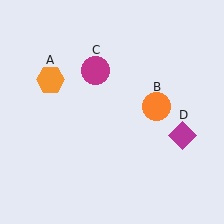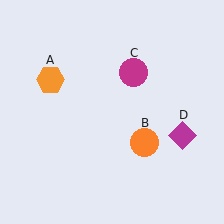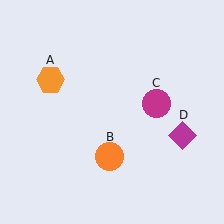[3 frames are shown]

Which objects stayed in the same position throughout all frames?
Orange hexagon (object A) and magenta diamond (object D) remained stationary.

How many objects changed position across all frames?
2 objects changed position: orange circle (object B), magenta circle (object C).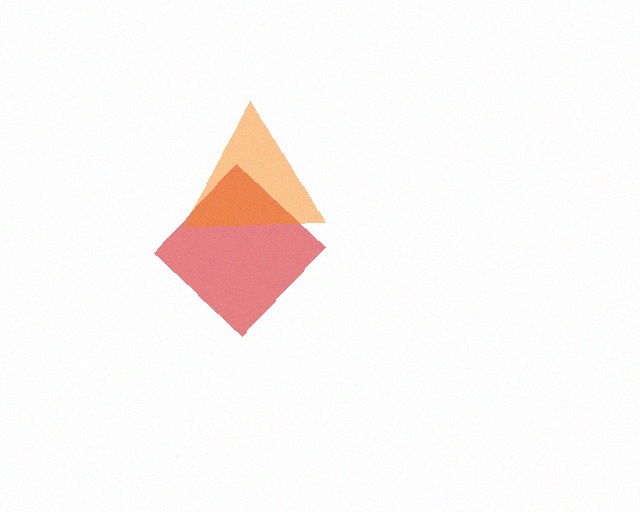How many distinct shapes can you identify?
There are 2 distinct shapes: a red diamond, an orange triangle.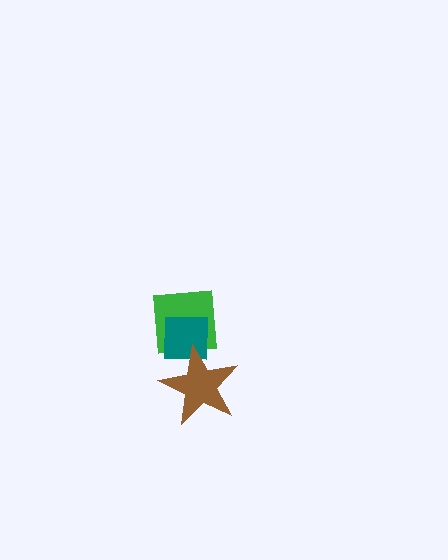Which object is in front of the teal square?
The brown star is in front of the teal square.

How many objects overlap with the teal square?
2 objects overlap with the teal square.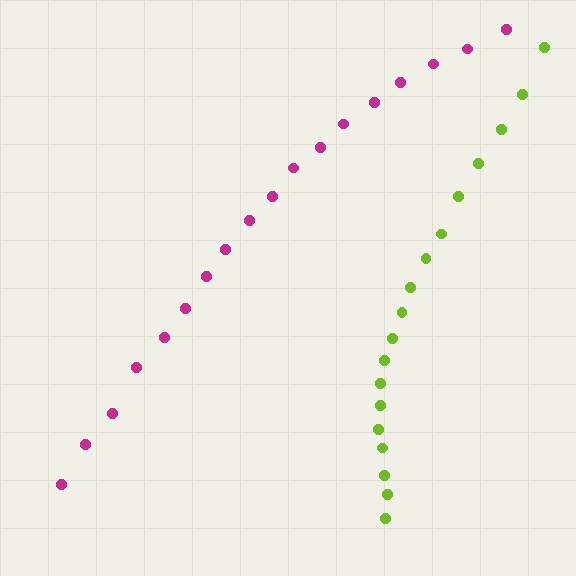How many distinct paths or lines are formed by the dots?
There are 2 distinct paths.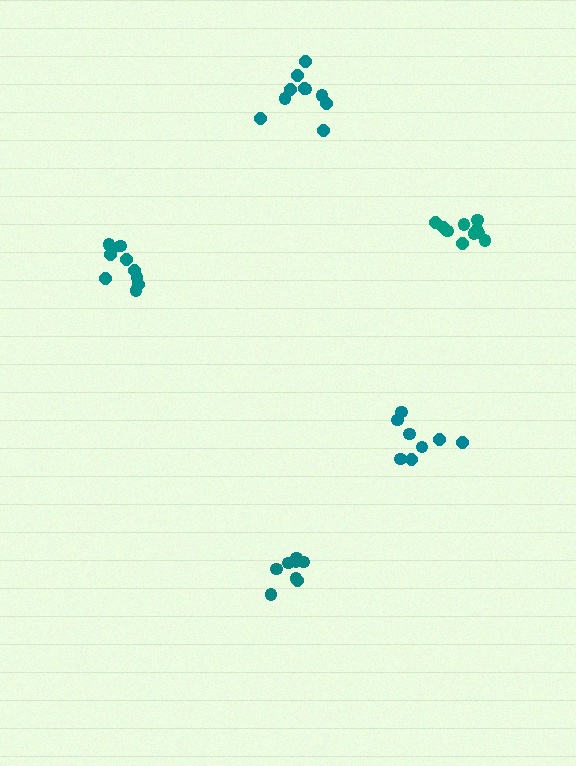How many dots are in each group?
Group 1: 8 dots, Group 2: 10 dots, Group 3: 8 dots, Group 4: 10 dots, Group 5: 10 dots (46 total).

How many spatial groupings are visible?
There are 5 spatial groupings.